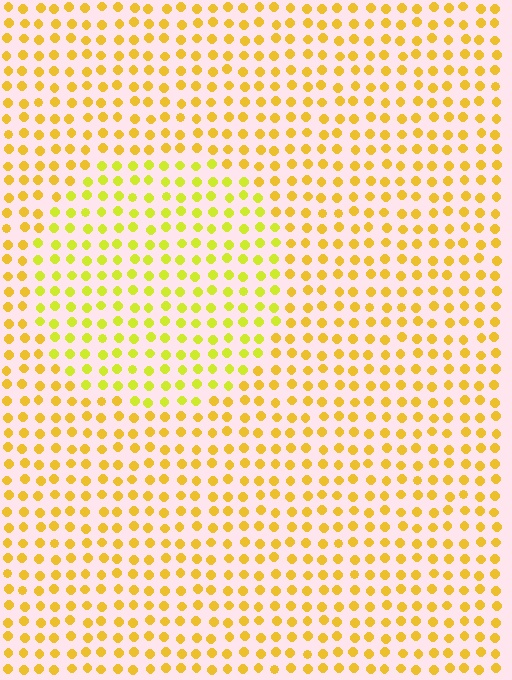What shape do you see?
I see a circle.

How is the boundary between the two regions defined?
The boundary is defined purely by a slight shift in hue (about 24 degrees). Spacing, size, and orientation are identical on both sides.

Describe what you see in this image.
The image is filled with small yellow elements in a uniform arrangement. A circle-shaped region is visible where the elements are tinted to a slightly different hue, forming a subtle color boundary.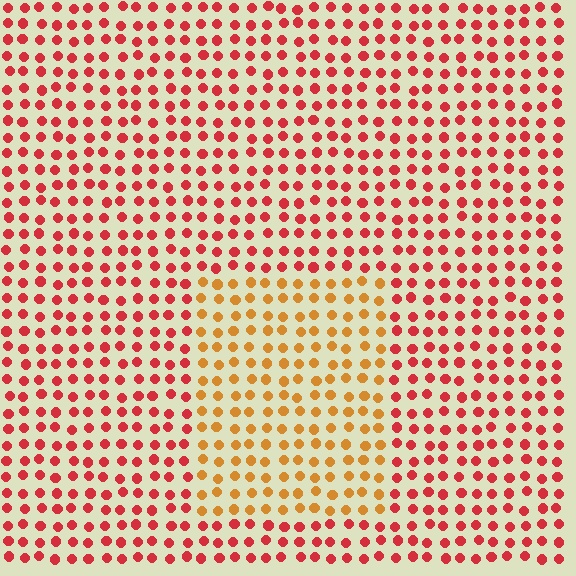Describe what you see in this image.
The image is filled with small red elements in a uniform arrangement. A rectangle-shaped region is visible where the elements are tinted to a slightly different hue, forming a subtle color boundary.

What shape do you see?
I see a rectangle.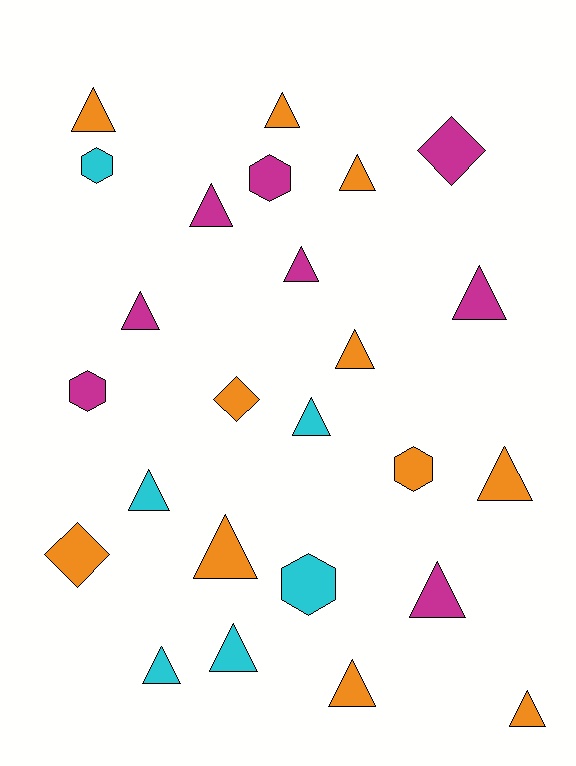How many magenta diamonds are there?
There is 1 magenta diamond.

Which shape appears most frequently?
Triangle, with 17 objects.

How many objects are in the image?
There are 25 objects.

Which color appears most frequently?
Orange, with 11 objects.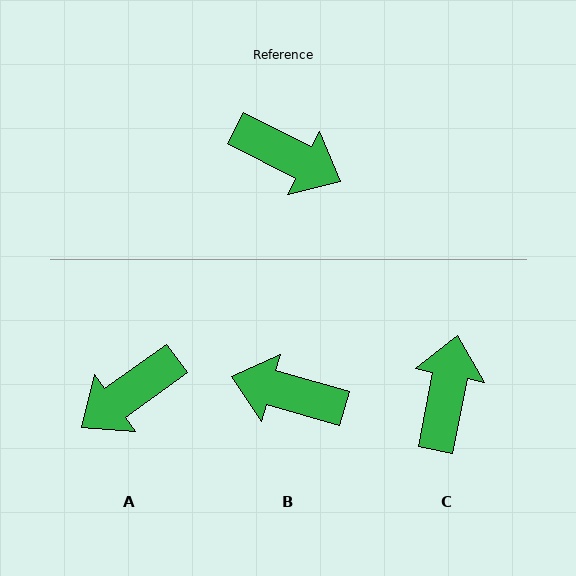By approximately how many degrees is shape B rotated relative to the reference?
Approximately 169 degrees clockwise.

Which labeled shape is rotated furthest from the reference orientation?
B, about 169 degrees away.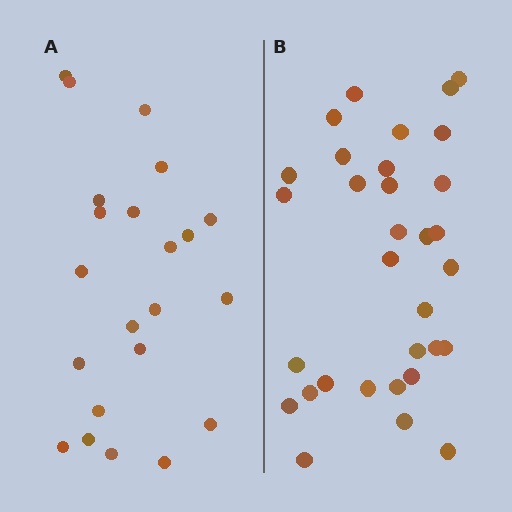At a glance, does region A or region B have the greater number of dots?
Region B (the right region) has more dots.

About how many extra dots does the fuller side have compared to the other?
Region B has roughly 10 or so more dots than region A.